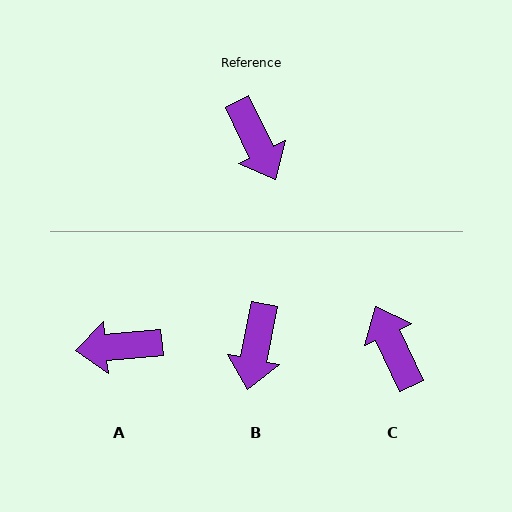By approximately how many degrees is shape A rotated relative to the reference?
Approximately 111 degrees clockwise.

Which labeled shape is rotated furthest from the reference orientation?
C, about 179 degrees away.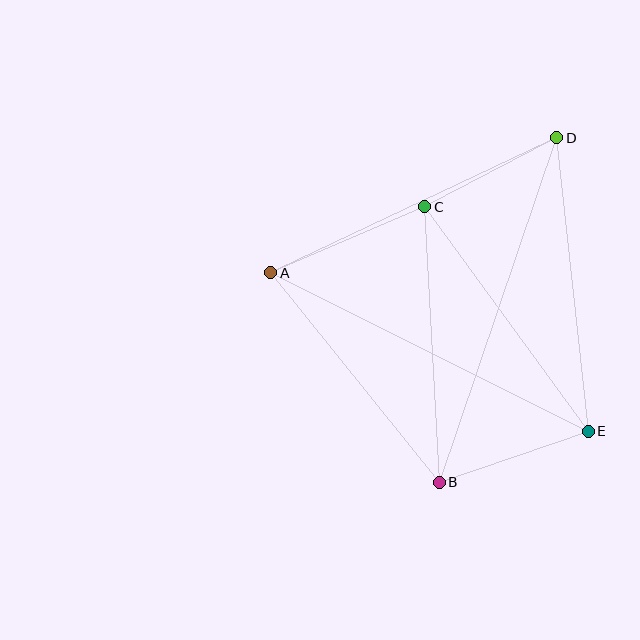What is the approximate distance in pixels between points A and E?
The distance between A and E is approximately 355 pixels.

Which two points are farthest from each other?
Points B and D are farthest from each other.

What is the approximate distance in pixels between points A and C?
The distance between A and C is approximately 168 pixels.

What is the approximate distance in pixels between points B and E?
The distance between B and E is approximately 157 pixels.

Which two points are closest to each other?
Points C and D are closest to each other.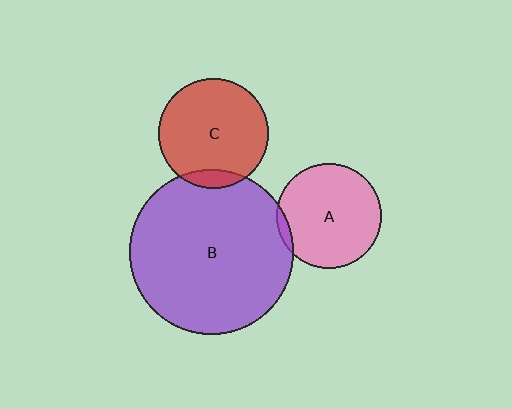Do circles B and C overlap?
Yes.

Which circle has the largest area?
Circle B (purple).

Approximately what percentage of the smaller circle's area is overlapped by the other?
Approximately 10%.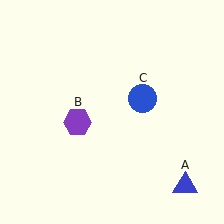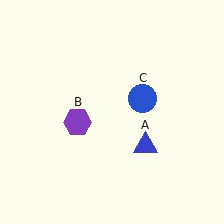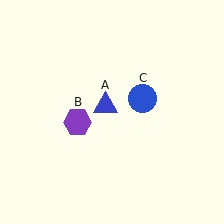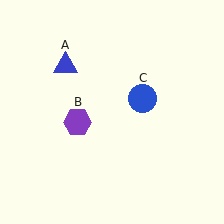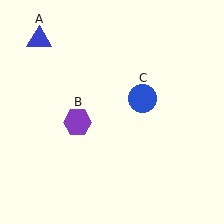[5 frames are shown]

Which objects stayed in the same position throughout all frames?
Purple hexagon (object B) and blue circle (object C) remained stationary.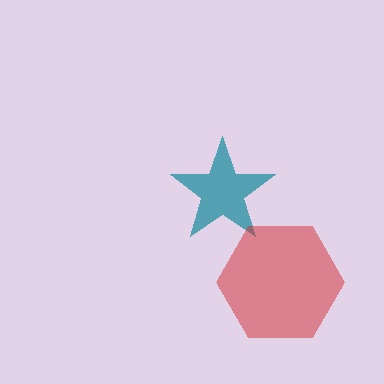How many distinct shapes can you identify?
There are 2 distinct shapes: a teal star, a red hexagon.